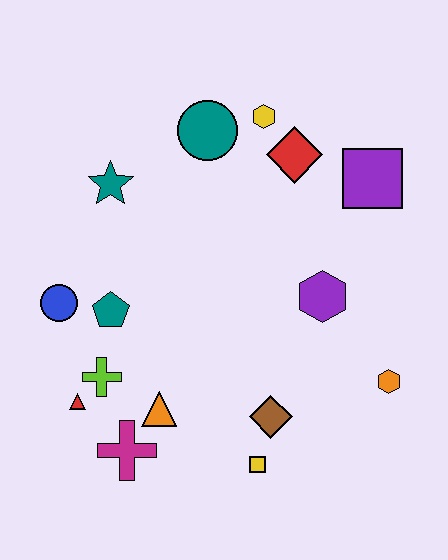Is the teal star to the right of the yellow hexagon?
No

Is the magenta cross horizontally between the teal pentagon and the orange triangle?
Yes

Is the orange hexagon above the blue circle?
No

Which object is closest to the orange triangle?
The magenta cross is closest to the orange triangle.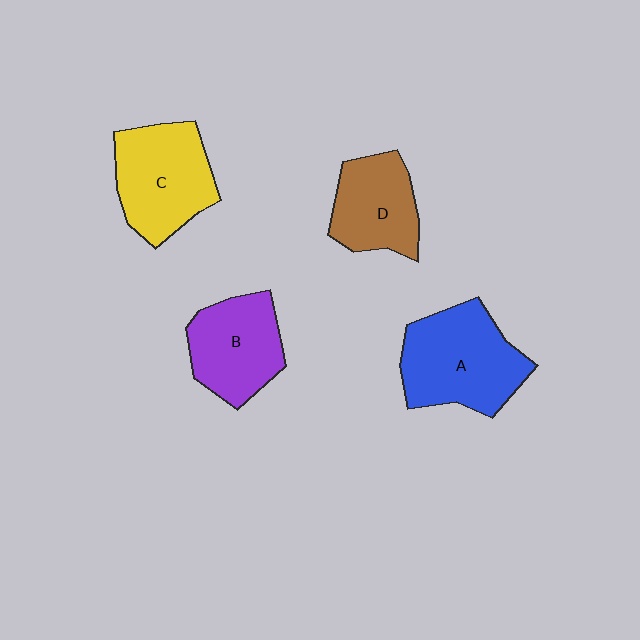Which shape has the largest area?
Shape A (blue).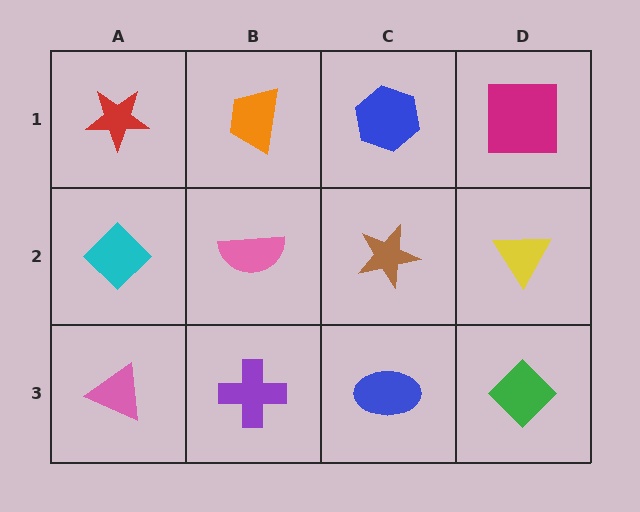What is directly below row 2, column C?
A blue ellipse.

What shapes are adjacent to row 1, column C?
A brown star (row 2, column C), an orange trapezoid (row 1, column B), a magenta square (row 1, column D).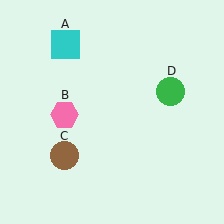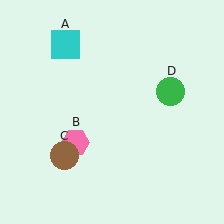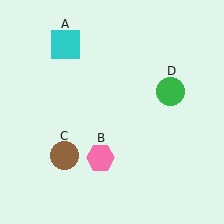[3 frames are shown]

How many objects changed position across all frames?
1 object changed position: pink hexagon (object B).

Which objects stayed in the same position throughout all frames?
Cyan square (object A) and brown circle (object C) and green circle (object D) remained stationary.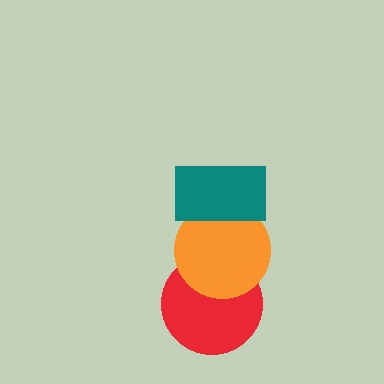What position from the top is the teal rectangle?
The teal rectangle is 1st from the top.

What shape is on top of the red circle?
The orange circle is on top of the red circle.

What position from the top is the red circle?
The red circle is 3rd from the top.